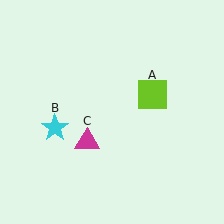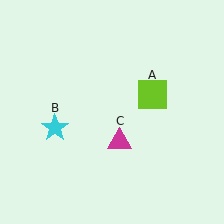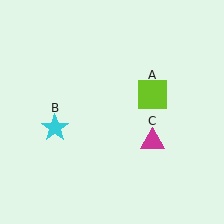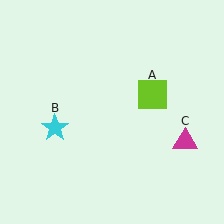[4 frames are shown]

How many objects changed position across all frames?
1 object changed position: magenta triangle (object C).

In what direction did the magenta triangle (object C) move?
The magenta triangle (object C) moved right.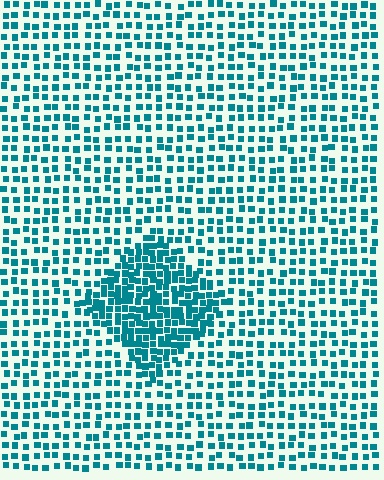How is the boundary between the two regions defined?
The boundary is defined by a change in element density (approximately 2.1x ratio). All elements are the same color, size, and shape.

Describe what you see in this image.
The image contains small teal elements arranged at two different densities. A diamond-shaped region is visible where the elements are more densely packed than the surrounding area.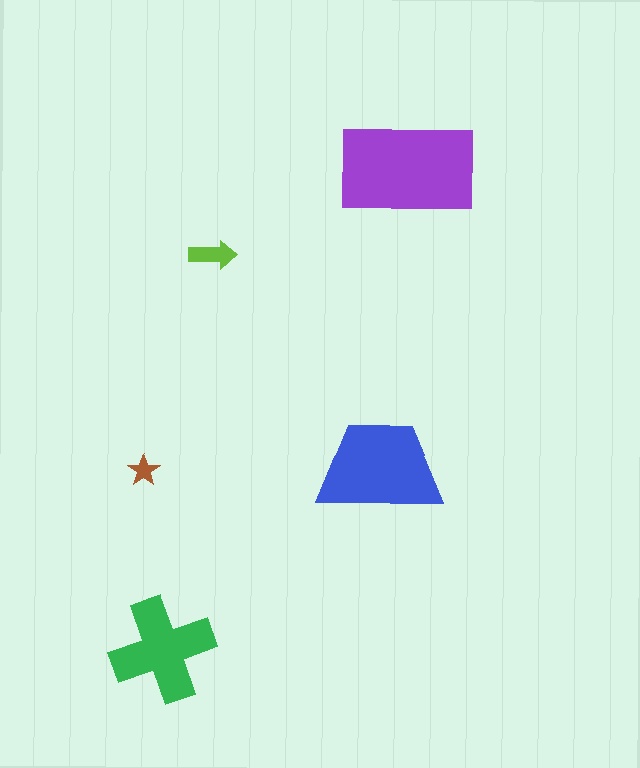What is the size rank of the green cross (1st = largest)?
3rd.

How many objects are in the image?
There are 5 objects in the image.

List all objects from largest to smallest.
The purple rectangle, the blue trapezoid, the green cross, the lime arrow, the brown star.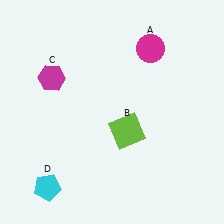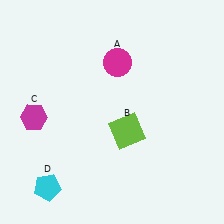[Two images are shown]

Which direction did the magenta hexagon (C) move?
The magenta hexagon (C) moved down.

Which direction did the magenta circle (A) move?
The magenta circle (A) moved left.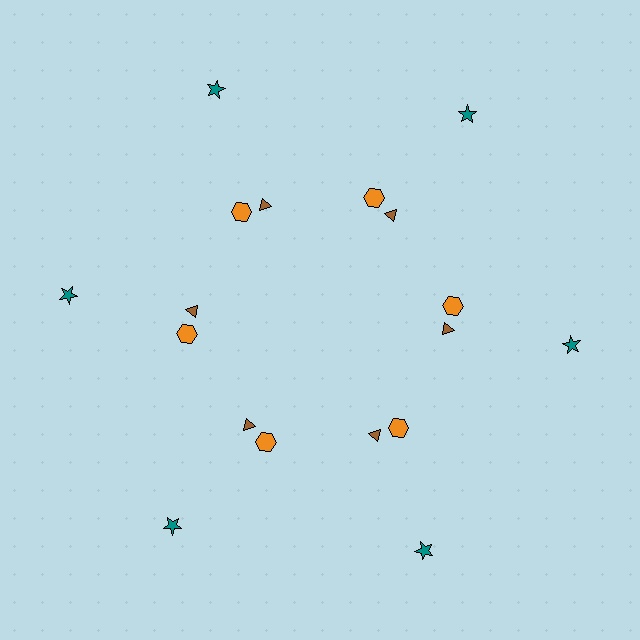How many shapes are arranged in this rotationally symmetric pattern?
There are 18 shapes, arranged in 6 groups of 3.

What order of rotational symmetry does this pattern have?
This pattern has 6-fold rotational symmetry.